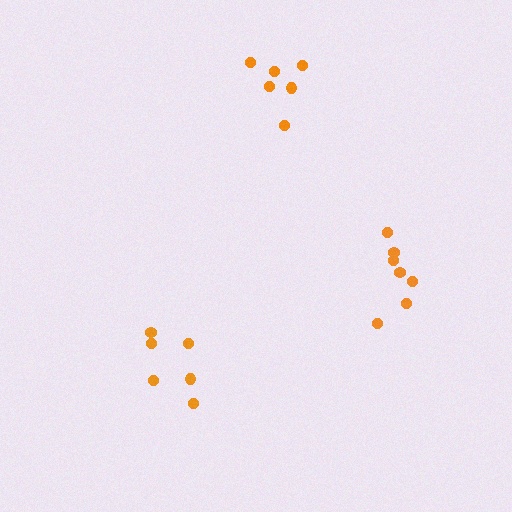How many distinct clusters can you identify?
There are 3 distinct clusters.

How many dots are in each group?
Group 1: 6 dots, Group 2: 6 dots, Group 3: 7 dots (19 total).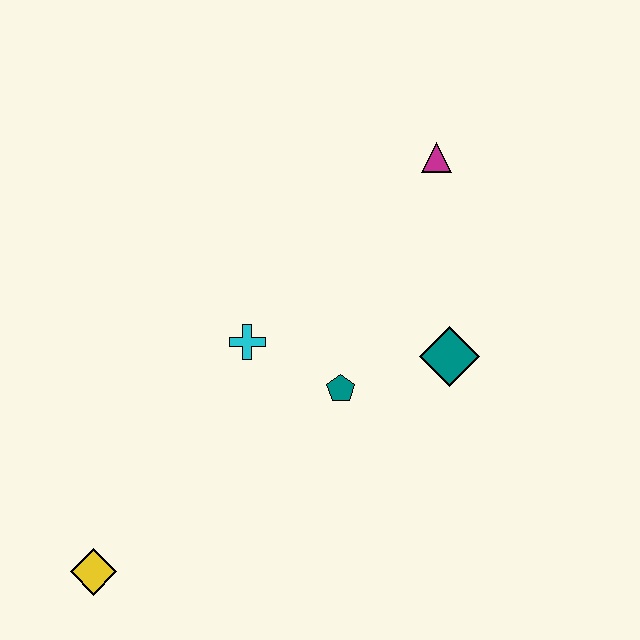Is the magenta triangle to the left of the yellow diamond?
No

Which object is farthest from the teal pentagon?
The yellow diamond is farthest from the teal pentagon.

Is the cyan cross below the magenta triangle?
Yes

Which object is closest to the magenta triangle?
The teal diamond is closest to the magenta triangle.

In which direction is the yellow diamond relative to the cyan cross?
The yellow diamond is below the cyan cross.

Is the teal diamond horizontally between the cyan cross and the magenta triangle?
No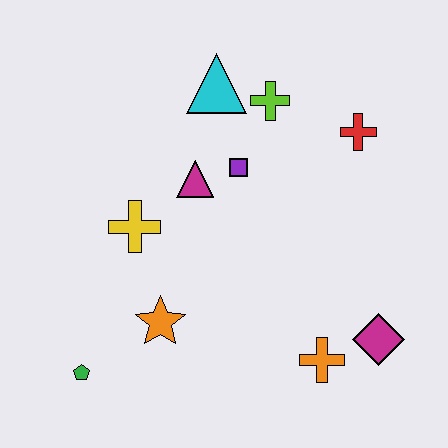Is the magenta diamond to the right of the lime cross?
Yes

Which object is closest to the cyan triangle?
The lime cross is closest to the cyan triangle.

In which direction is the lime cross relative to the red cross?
The lime cross is to the left of the red cross.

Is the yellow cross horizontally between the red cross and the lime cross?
No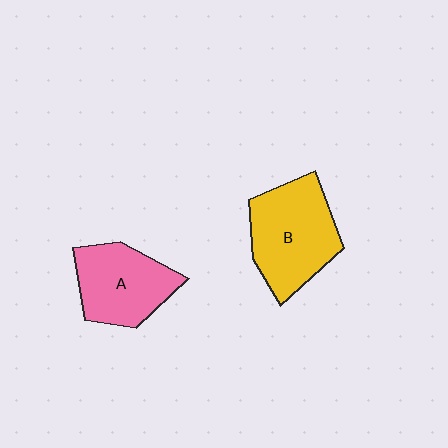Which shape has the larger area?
Shape B (yellow).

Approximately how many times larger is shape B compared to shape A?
Approximately 1.2 times.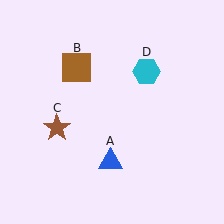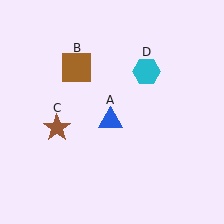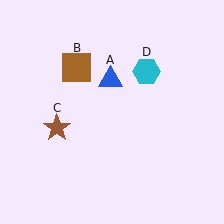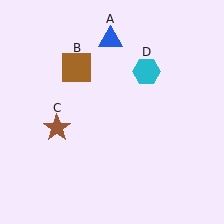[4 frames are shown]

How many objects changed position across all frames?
1 object changed position: blue triangle (object A).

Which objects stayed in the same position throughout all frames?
Brown square (object B) and brown star (object C) and cyan hexagon (object D) remained stationary.